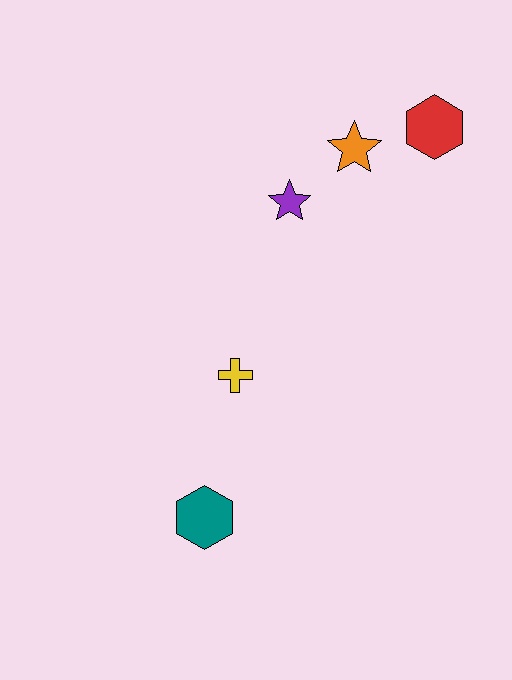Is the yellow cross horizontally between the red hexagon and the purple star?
No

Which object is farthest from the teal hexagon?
The red hexagon is farthest from the teal hexagon.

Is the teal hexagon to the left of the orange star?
Yes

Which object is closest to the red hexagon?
The orange star is closest to the red hexagon.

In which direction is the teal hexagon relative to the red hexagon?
The teal hexagon is below the red hexagon.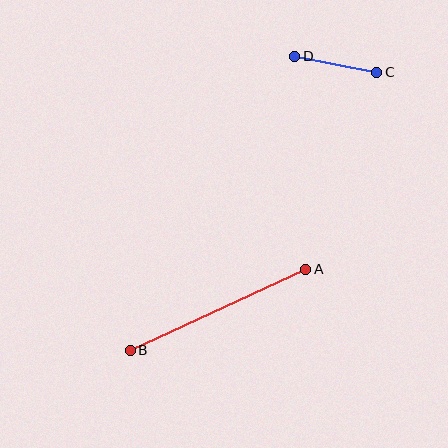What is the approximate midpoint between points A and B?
The midpoint is at approximately (218, 310) pixels.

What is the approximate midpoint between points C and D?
The midpoint is at approximately (336, 64) pixels.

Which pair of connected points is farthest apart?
Points A and B are farthest apart.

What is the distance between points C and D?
The distance is approximately 83 pixels.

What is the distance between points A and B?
The distance is approximately 193 pixels.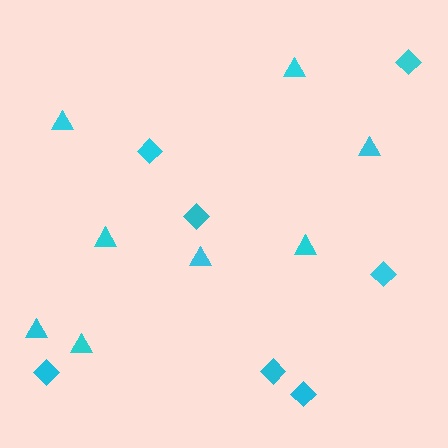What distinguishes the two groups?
There are 2 groups: one group of triangles (8) and one group of diamonds (7).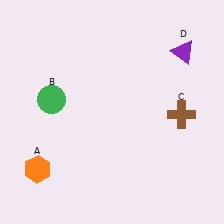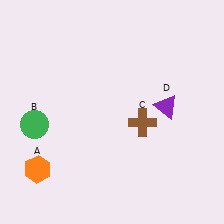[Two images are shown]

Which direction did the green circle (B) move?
The green circle (B) moved down.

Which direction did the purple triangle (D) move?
The purple triangle (D) moved down.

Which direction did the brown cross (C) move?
The brown cross (C) moved left.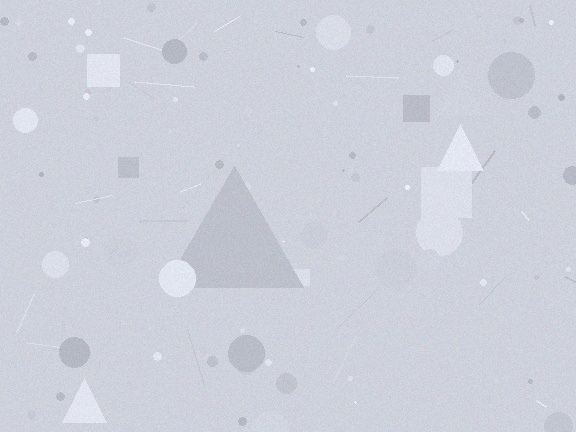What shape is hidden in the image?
A triangle is hidden in the image.